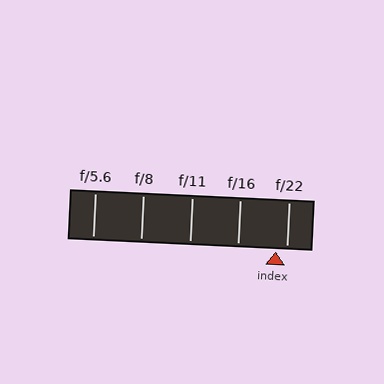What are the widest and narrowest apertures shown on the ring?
The widest aperture shown is f/5.6 and the narrowest is f/22.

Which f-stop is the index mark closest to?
The index mark is closest to f/22.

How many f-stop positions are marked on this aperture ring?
There are 5 f-stop positions marked.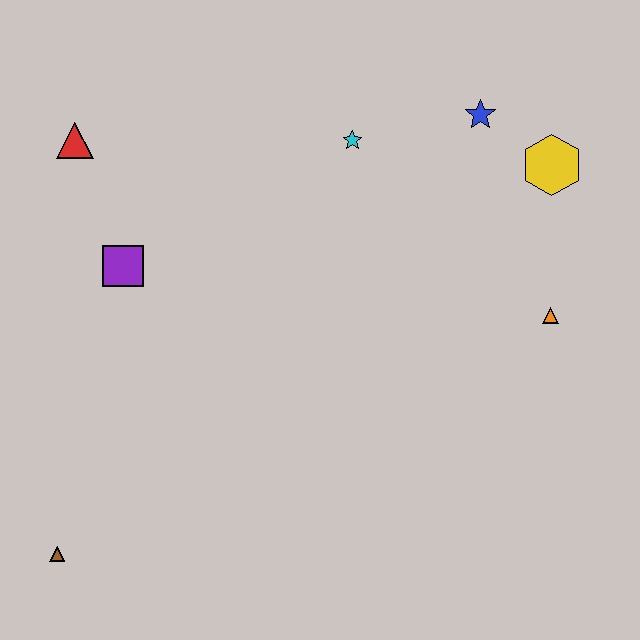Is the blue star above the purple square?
Yes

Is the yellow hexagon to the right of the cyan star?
Yes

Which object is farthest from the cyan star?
The brown triangle is farthest from the cyan star.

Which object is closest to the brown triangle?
The purple square is closest to the brown triangle.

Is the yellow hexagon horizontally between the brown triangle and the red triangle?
No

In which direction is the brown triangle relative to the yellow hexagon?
The brown triangle is to the left of the yellow hexagon.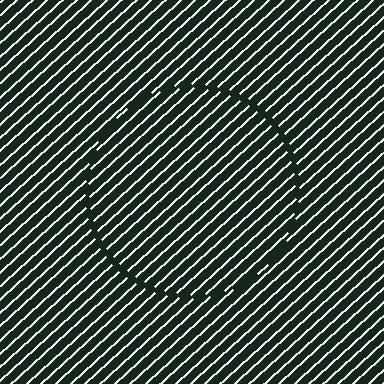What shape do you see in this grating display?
An illusory circle. The interior of the shape contains the same grating, shifted by half a period — the contour is defined by the phase discontinuity where line-ends from the inner and outer gratings abut.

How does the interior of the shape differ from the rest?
The interior of the shape contains the same grating, shifted by half a period — the contour is defined by the phase discontinuity where line-ends from the inner and outer gratings abut.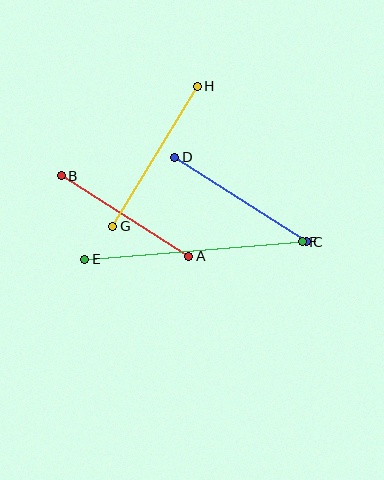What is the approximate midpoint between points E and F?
The midpoint is at approximately (194, 250) pixels.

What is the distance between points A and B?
The distance is approximately 151 pixels.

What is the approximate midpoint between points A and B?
The midpoint is at approximately (125, 216) pixels.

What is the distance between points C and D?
The distance is approximately 156 pixels.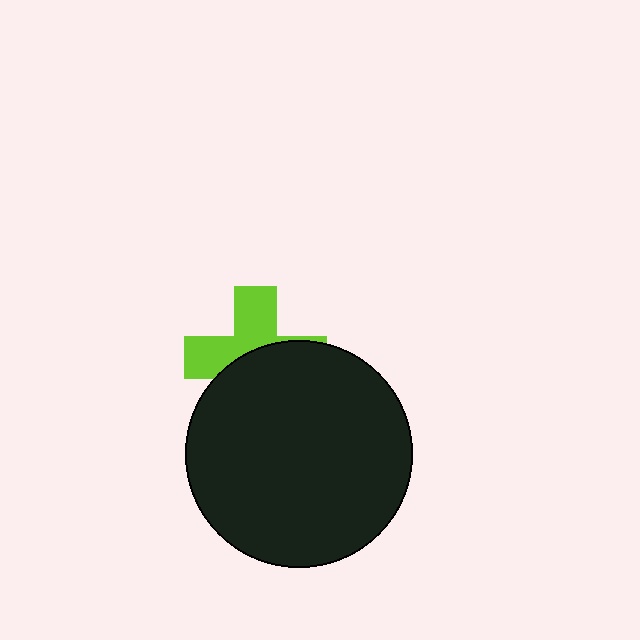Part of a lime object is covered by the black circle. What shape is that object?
It is a cross.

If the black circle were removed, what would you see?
You would see the complete lime cross.